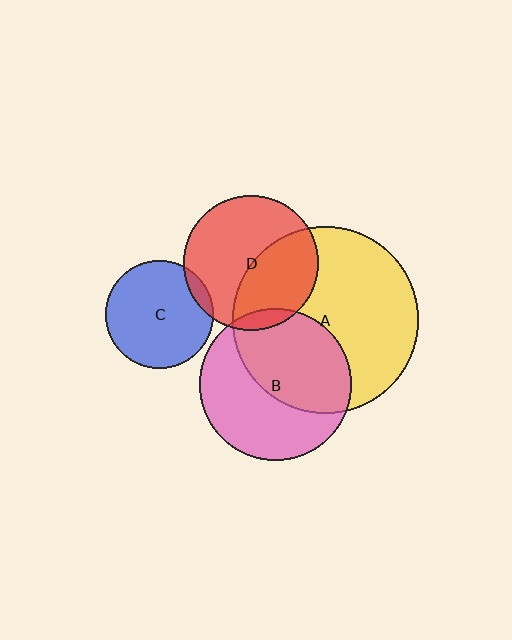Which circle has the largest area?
Circle A (yellow).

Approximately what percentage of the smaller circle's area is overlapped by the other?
Approximately 5%.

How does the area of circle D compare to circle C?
Approximately 1.6 times.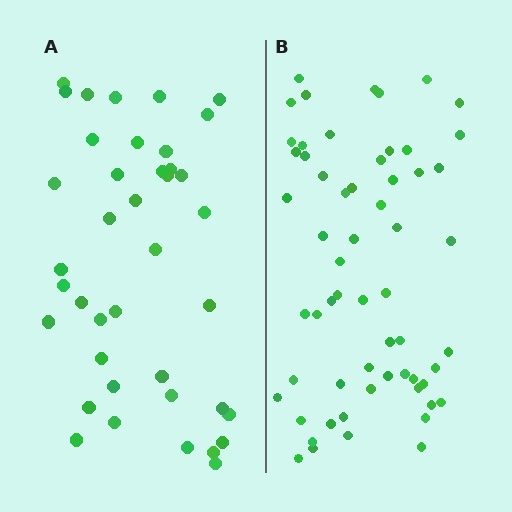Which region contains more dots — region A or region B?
Region B (the right region) has more dots.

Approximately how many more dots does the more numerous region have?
Region B has approximately 20 more dots than region A.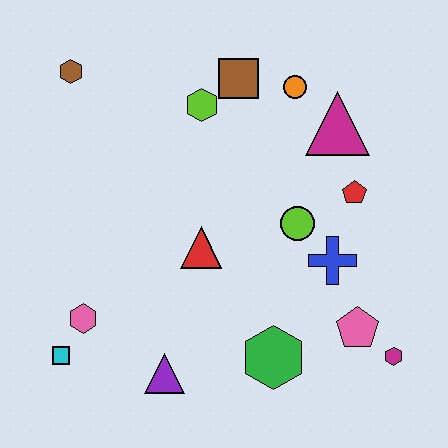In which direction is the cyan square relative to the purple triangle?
The cyan square is to the left of the purple triangle.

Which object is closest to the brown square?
The lime hexagon is closest to the brown square.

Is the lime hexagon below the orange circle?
Yes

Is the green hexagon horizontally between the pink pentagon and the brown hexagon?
Yes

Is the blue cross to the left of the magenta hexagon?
Yes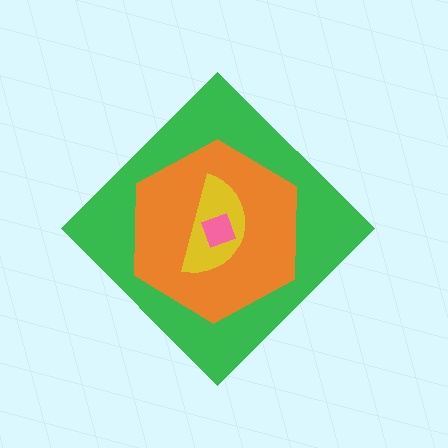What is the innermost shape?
The pink square.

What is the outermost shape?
The green diamond.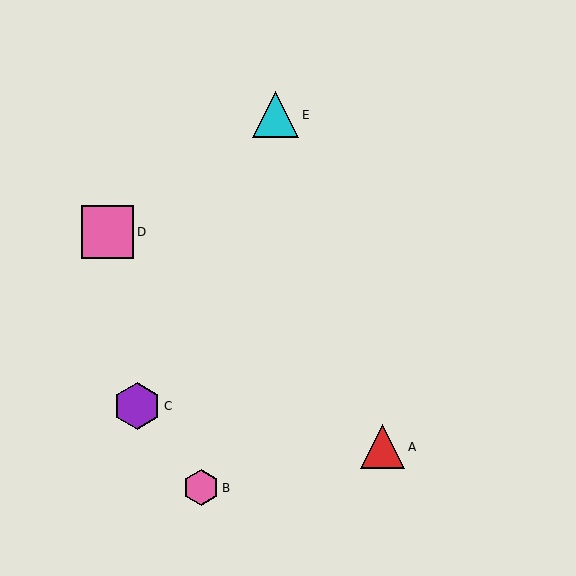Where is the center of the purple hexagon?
The center of the purple hexagon is at (137, 406).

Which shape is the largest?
The pink square (labeled D) is the largest.